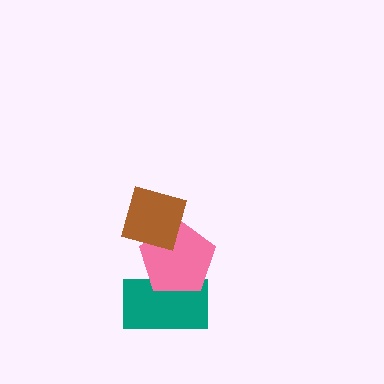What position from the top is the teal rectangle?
The teal rectangle is 3rd from the top.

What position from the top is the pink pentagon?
The pink pentagon is 2nd from the top.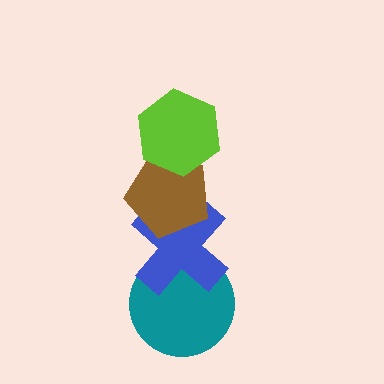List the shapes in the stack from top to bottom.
From top to bottom: the lime hexagon, the brown pentagon, the blue cross, the teal circle.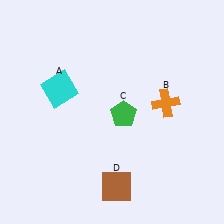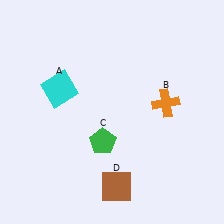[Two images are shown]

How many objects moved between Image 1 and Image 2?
1 object moved between the two images.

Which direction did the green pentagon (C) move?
The green pentagon (C) moved down.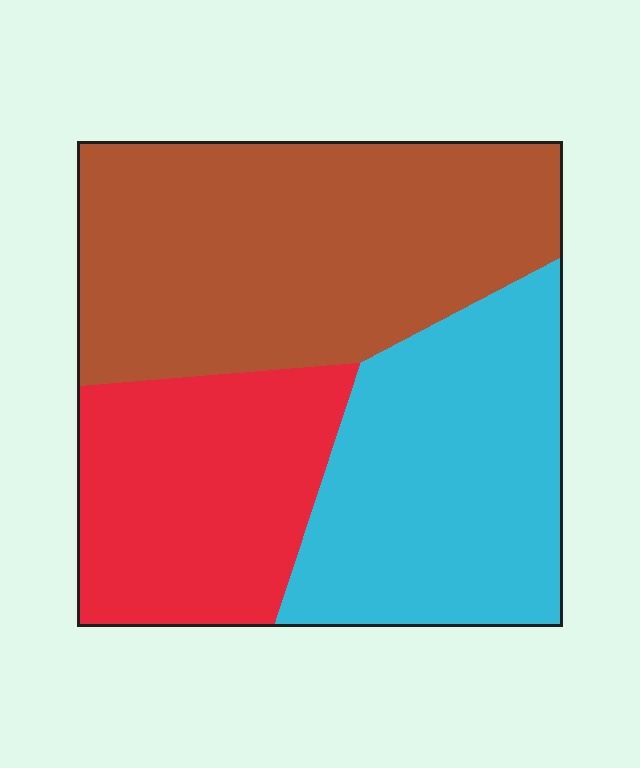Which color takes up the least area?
Red, at roughly 25%.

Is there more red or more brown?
Brown.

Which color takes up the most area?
Brown, at roughly 40%.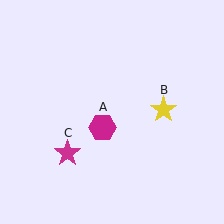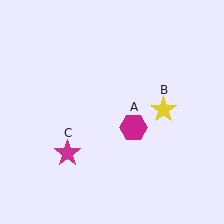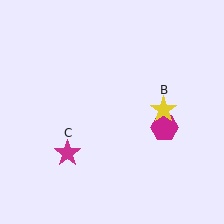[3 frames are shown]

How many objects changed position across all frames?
1 object changed position: magenta hexagon (object A).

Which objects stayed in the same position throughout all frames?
Yellow star (object B) and magenta star (object C) remained stationary.